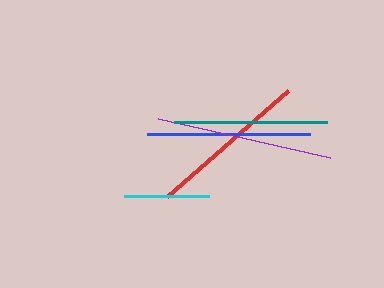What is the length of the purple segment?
The purple segment is approximately 176 pixels long.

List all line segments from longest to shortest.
From longest to shortest: purple, blue, red, teal, cyan.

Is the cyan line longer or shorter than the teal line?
The teal line is longer than the cyan line.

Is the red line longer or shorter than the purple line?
The purple line is longer than the red line.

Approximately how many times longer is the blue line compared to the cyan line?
The blue line is approximately 1.9 times the length of the cyan line.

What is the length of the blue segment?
The blue segment is approximately 163 pixels long.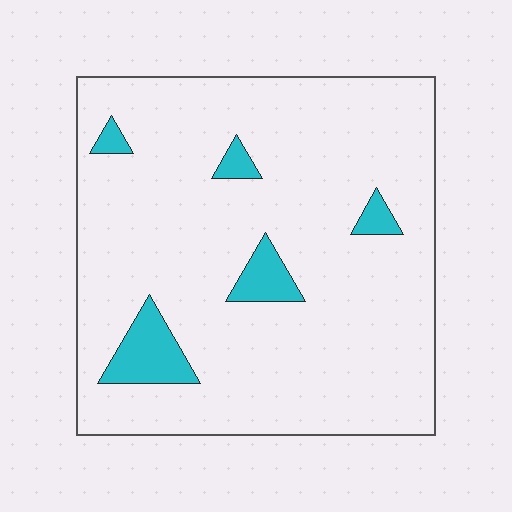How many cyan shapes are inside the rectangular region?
5.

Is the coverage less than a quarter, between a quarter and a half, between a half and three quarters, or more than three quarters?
Less than a quarter.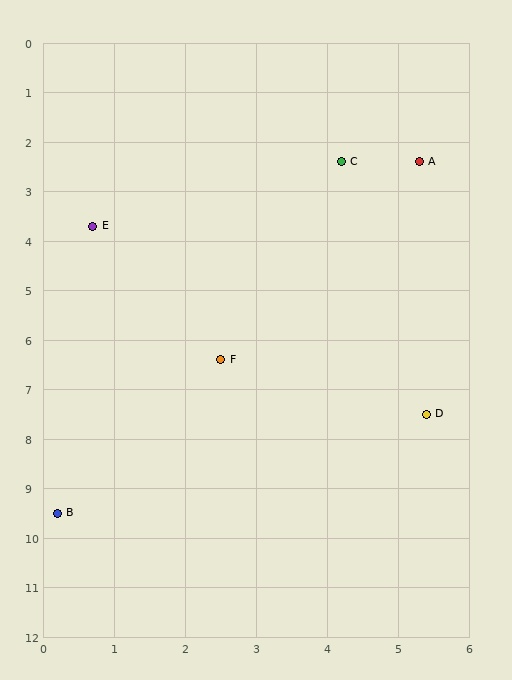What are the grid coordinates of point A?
Point A is at approximately (5.3, 2.4).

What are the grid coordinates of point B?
Point B is at approximately (0.2, 9.5).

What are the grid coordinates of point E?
Point E is at approximately (0.7, 3.7).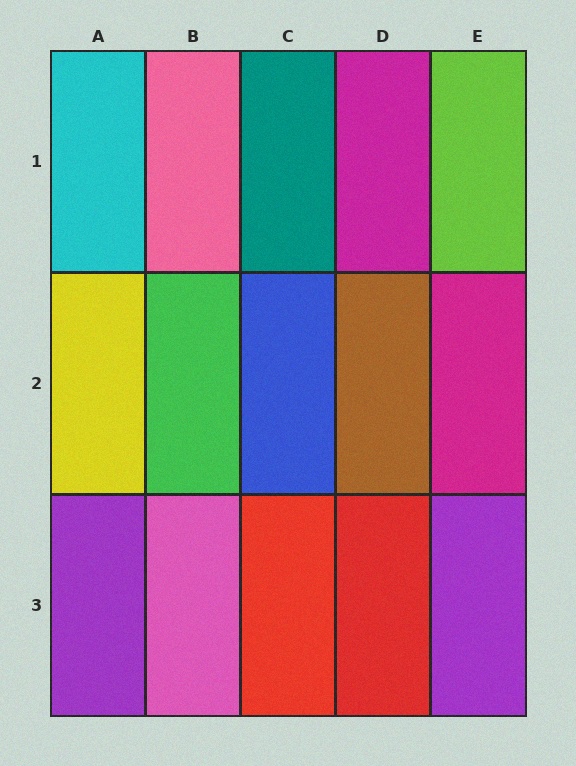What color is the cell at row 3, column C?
Red.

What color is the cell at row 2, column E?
Magenta.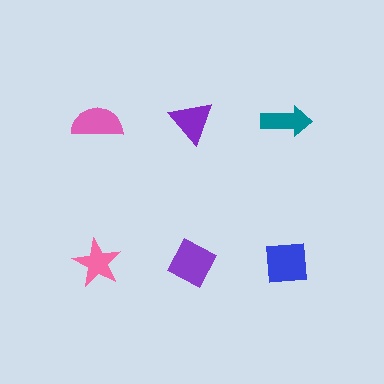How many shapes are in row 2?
3 shapes.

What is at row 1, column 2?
A purple triangle.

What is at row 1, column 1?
A pink semicircle.